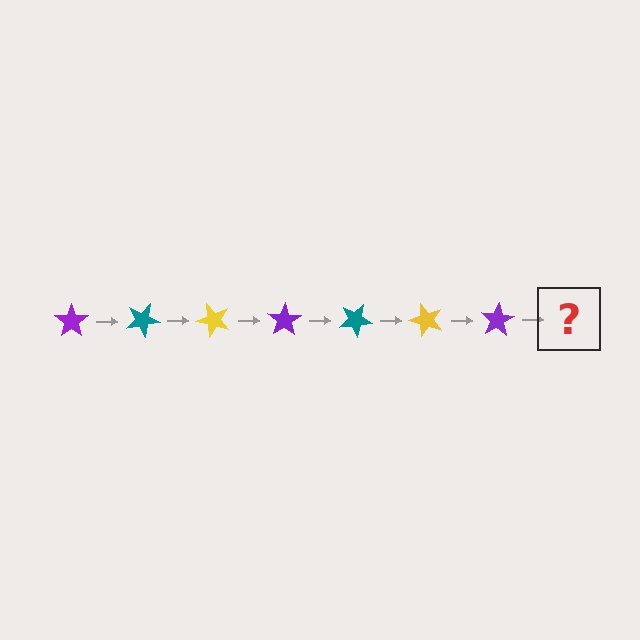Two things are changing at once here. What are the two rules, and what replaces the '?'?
The two rules are that it rotates 25 degrees each step and the color cycles through purple, teal, and yellow. The '?' should be a teal star, rotated 175 degrees from the start.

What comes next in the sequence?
The next element should be a teal star, rotated 175 degrees from the start.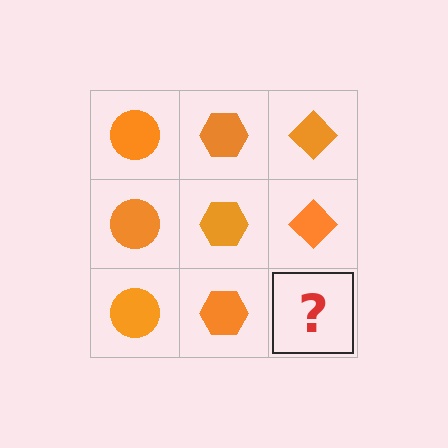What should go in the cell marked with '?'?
The missing cell should contain an orange diamond.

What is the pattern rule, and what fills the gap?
The rule is that each column has a consistent shape. The gap should be filled with an orange diamond.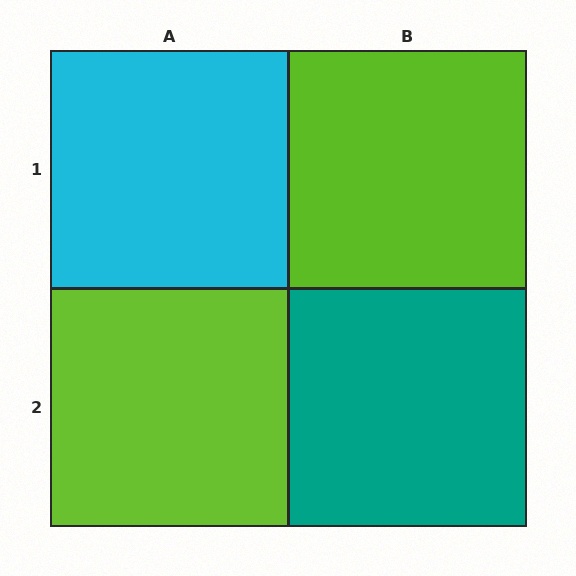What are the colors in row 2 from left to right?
Lime, teal.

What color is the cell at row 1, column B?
Lime.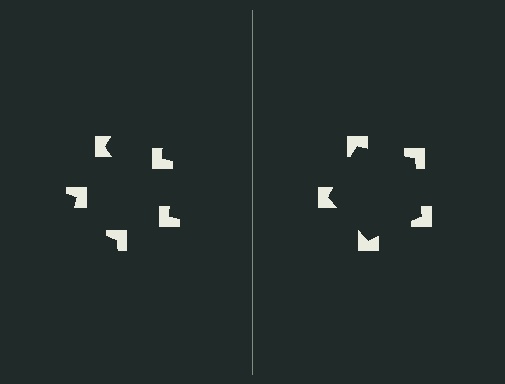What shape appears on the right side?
An illusory pentagon.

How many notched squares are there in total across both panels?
10 — 5 on each side.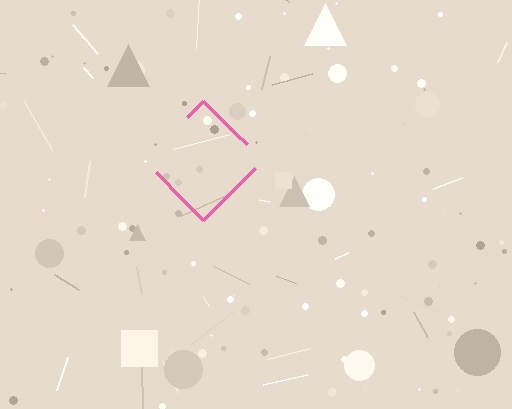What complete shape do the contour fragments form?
The contour fragments form a diamond.